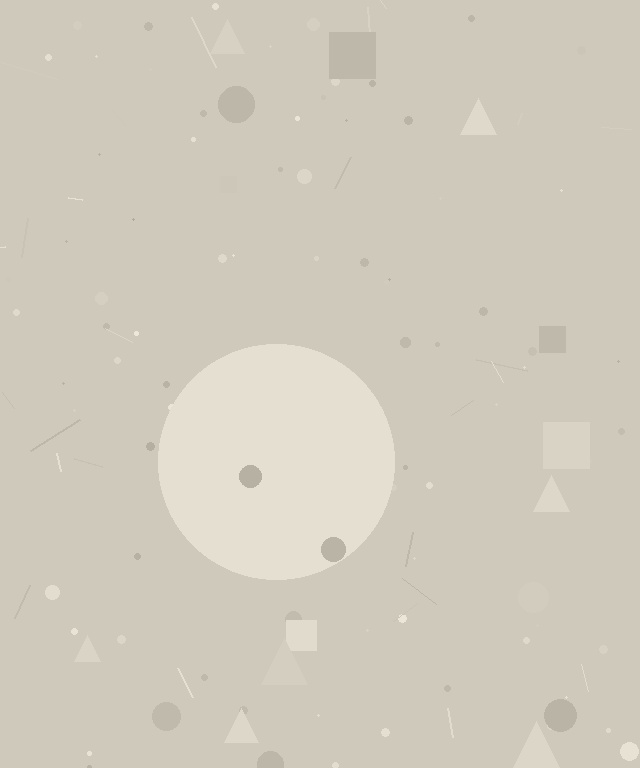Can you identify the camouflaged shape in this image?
The camouflaged shape is a circle.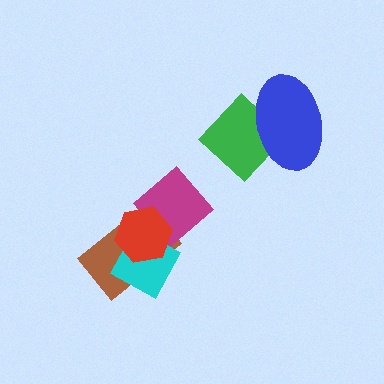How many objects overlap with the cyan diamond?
3 objects overlap with the cyan diamond.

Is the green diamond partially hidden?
Yes, it is partially covered by another shape.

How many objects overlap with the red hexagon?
3 objects overlap with the red hexagon.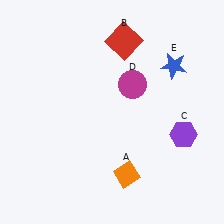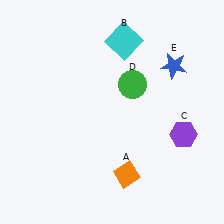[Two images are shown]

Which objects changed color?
B changed from red to cyan. D changed from magenta to green.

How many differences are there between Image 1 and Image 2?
There are 2 differences between the two images.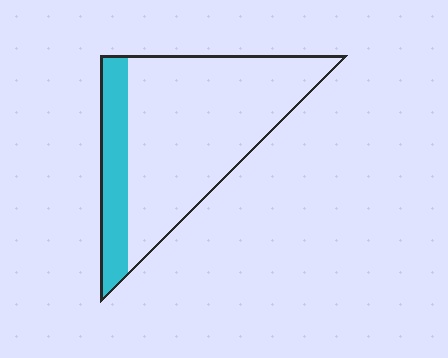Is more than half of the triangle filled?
No.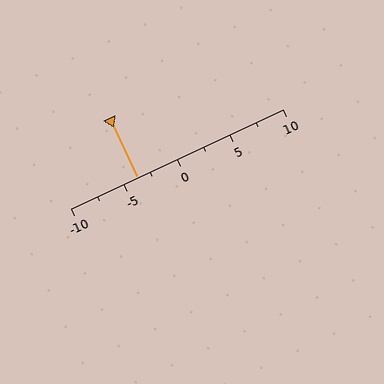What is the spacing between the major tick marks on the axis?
The major ticks are spaced 5 apart.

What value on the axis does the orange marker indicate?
The marker indicates approximately -3.8.